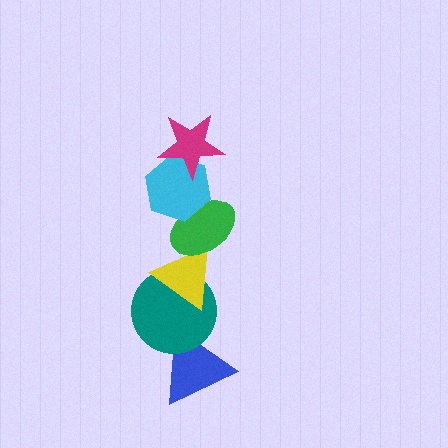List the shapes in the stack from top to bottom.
From top to bottom: the magenta star, the cyan hexagon, the green ellipse, the yellow triangle, the teal circle, the blue triangle.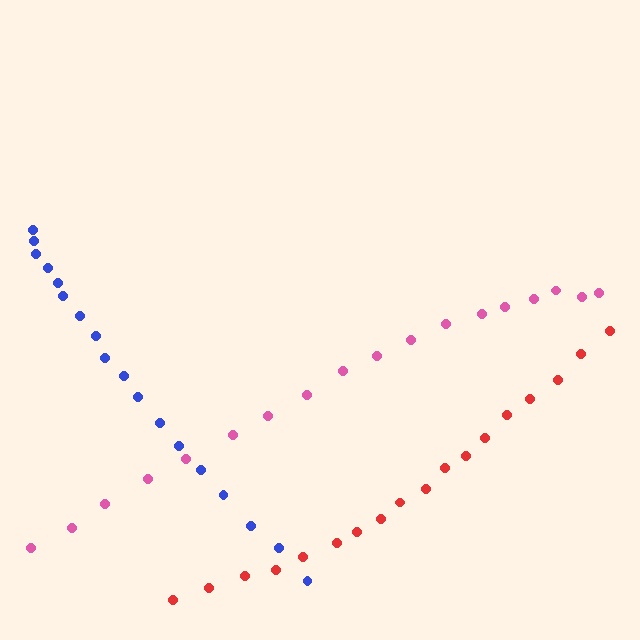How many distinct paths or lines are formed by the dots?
There are 3 distinct paths.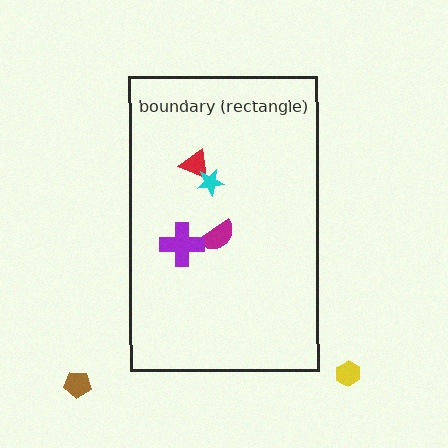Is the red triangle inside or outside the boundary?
Inside.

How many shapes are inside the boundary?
4 inside, 2 outside.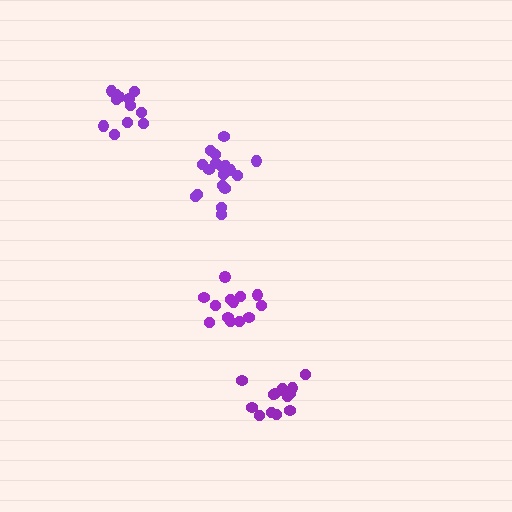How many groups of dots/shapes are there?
There are 4 groups.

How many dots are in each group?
Group 1: 13 dots, Group 2: 18 dots, Group 3: 14 dots, Group 4: 12 dots (57 total).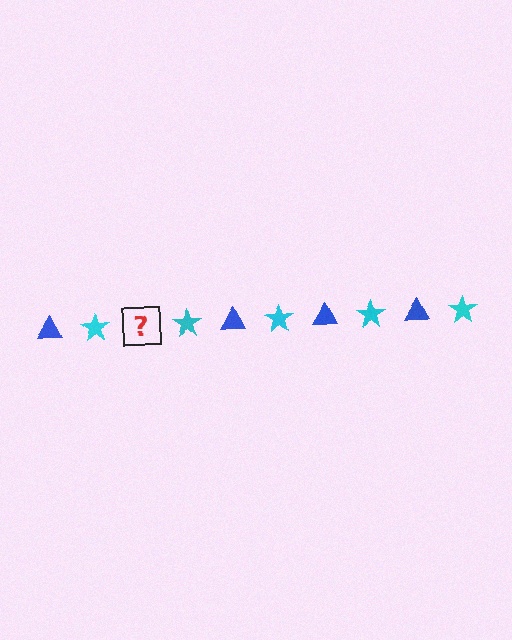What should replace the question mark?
The question mark should be replaced with a blue triangle.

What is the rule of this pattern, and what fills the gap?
The rule is that the pattern alternates between blue triangle and cyan star. The gap should be filled with a blue triangle.